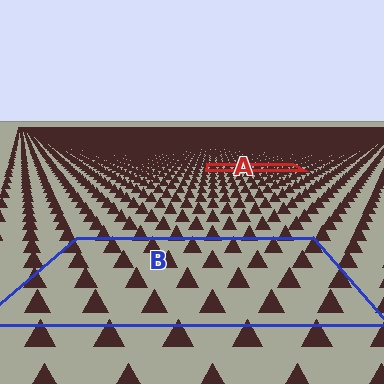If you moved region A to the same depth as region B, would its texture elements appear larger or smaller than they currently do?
They would appear larger. At a closer depth, the same texture elements are projected at a bigger on-screen size.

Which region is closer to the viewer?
Region B is closer. The texture elements there are larger and more spread out.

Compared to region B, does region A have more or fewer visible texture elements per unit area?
Region A has more texture elements per unit area — they are packed more densely because it is farther away.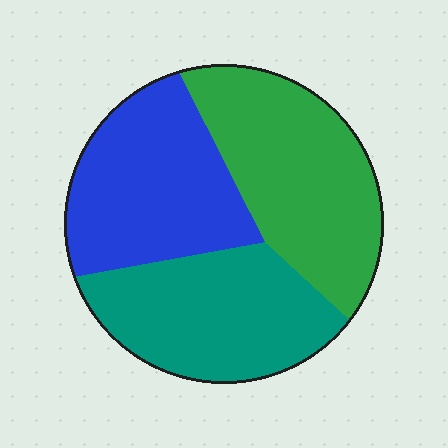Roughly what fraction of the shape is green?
Green takes up between a third and a half of the shape.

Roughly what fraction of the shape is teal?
Teal takes up about one third (1/3) of the shape.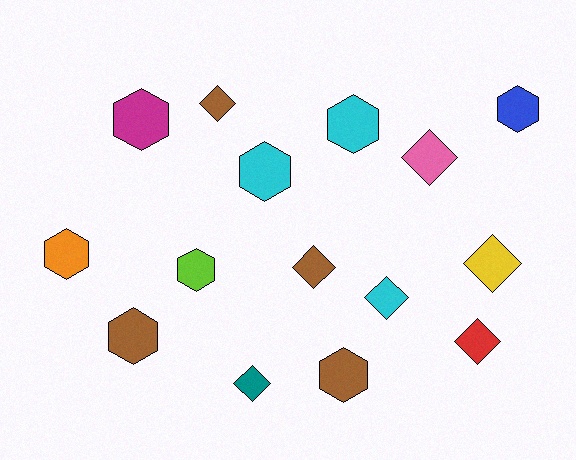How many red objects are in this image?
There is 1 red object.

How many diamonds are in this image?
There are 7 diamonds.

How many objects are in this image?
There are 15 objects.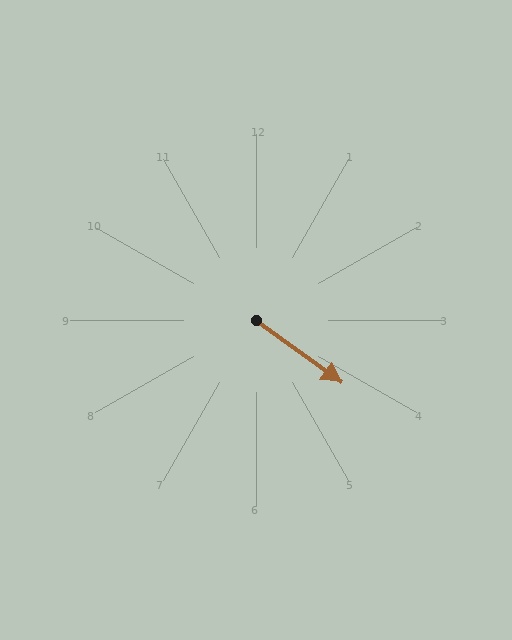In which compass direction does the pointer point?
Southeast.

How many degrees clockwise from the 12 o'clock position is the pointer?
Approximately 126 degrees.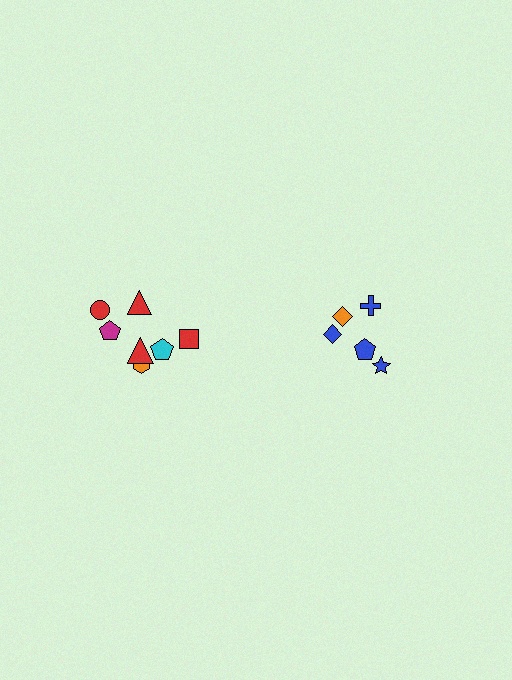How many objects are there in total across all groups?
There are 12 objects.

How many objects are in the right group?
There are 5 objects.